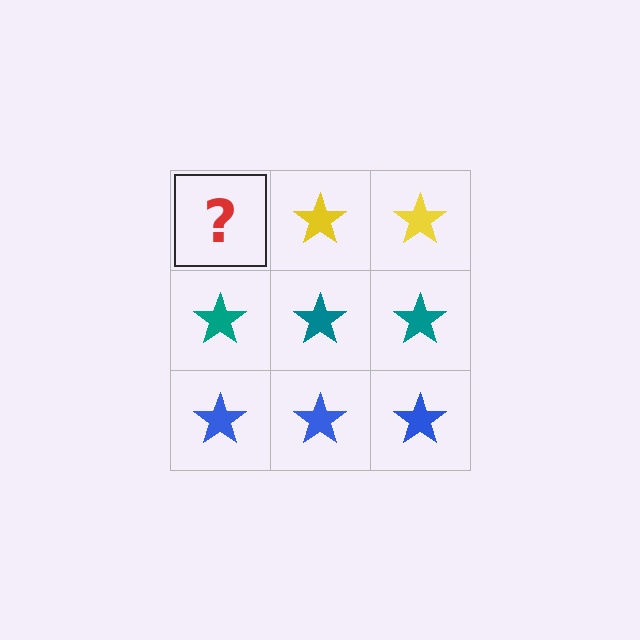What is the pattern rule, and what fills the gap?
The rule is that each row has a consistent color. The gap should be filled with a yellow star.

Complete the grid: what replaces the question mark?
The question mark should be replaced with a yellow star.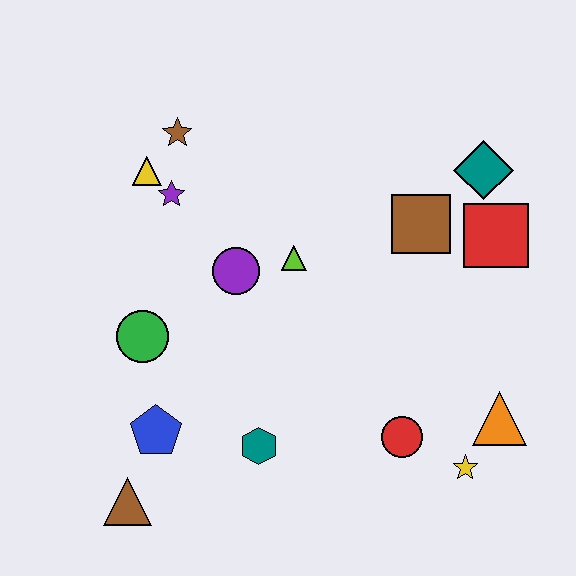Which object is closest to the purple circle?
The lime triangle is closest to the purple circle.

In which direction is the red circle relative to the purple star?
The red circle is below the purple star.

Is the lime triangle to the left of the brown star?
No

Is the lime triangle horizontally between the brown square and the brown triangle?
Yes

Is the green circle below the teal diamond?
Yes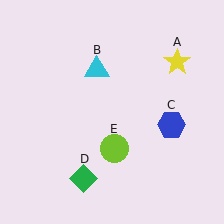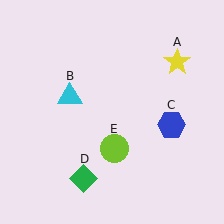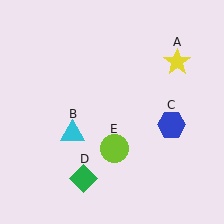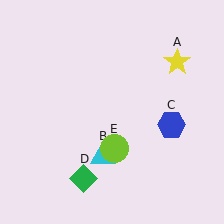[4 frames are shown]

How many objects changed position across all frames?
1 object changed position: cyan triangle (object B).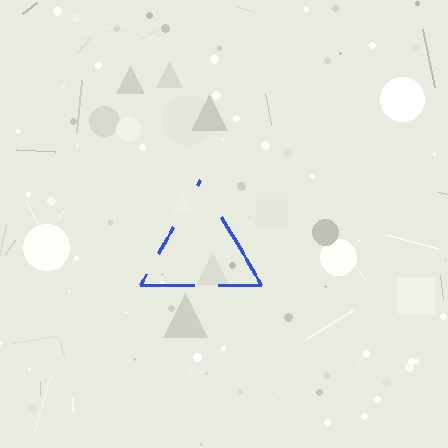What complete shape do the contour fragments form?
The contour fragments form a triangle.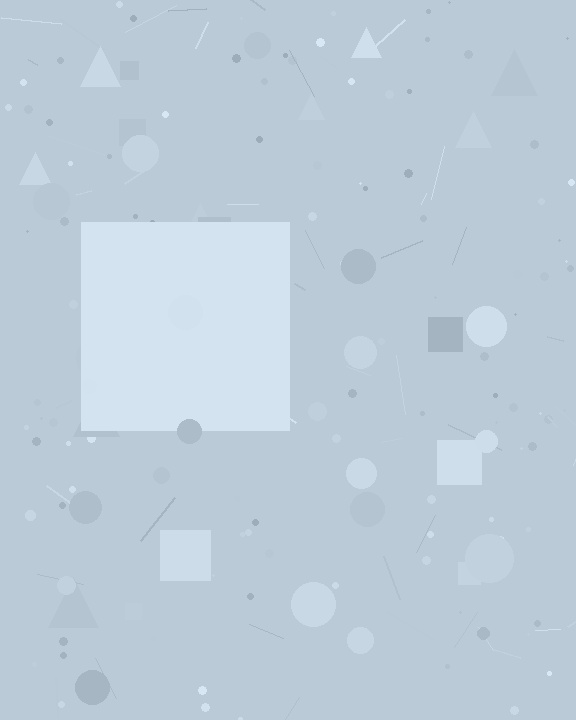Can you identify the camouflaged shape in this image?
The camouflaged shape is a square.